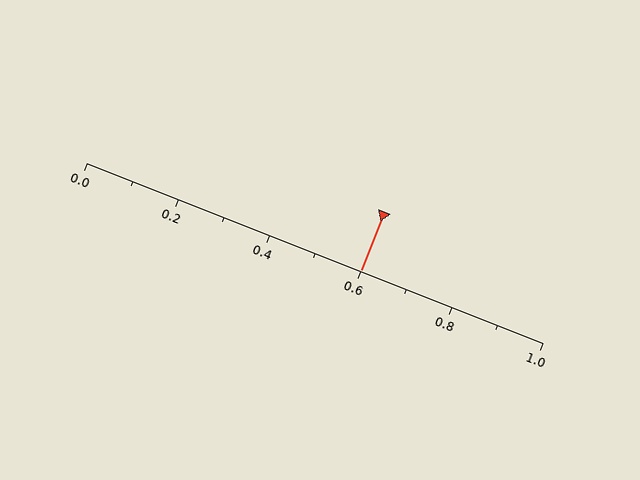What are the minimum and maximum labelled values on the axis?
The axis runs from 0.0 to 1.0.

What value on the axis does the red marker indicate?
The marker indicates approximately 0.6.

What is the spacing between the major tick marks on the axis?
The major ticks are spaced 0.2 apart.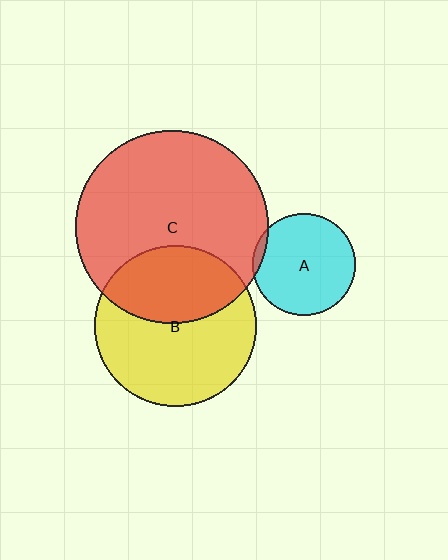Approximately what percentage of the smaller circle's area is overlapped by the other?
Approximately 5%.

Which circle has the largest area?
Circle C (red).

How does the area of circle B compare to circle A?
Approximately 2.5 times.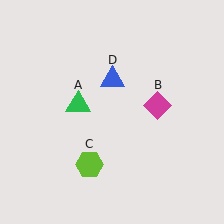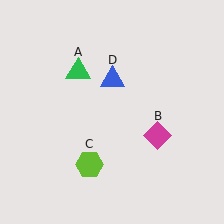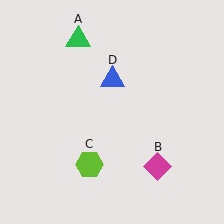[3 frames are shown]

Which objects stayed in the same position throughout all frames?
Lime hexagon (object C) and blue triangle (object D) remained stationary.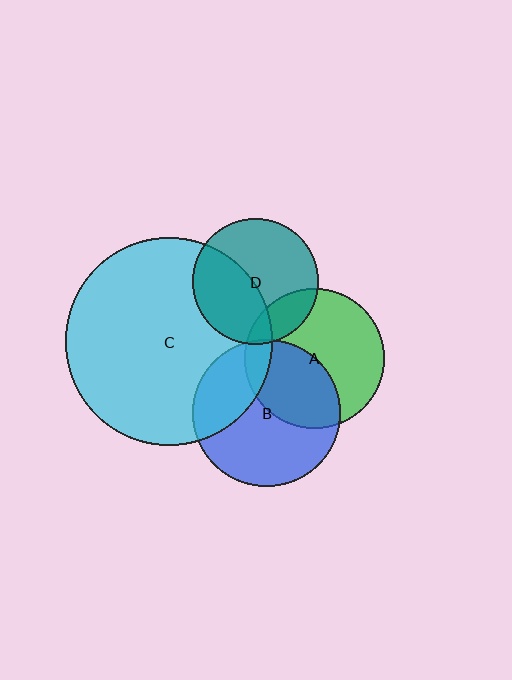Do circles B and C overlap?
Yes.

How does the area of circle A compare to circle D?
Approximately 1.2 times.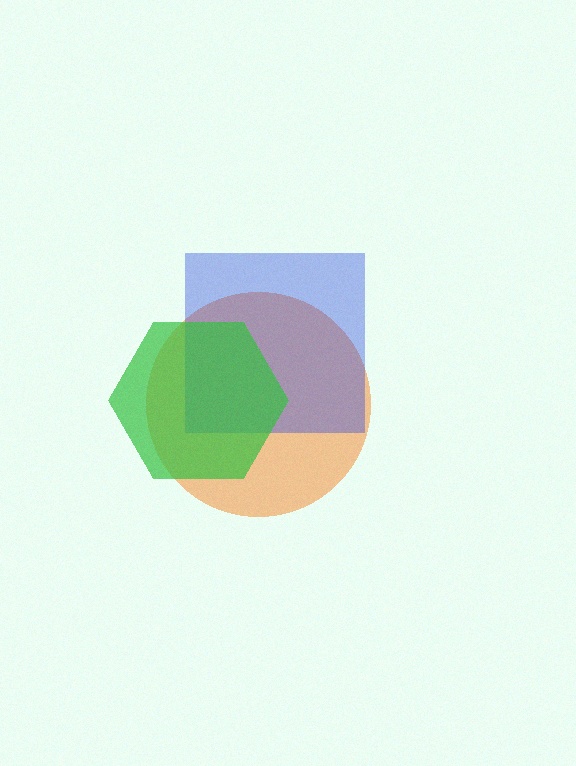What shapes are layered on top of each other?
The layered shapes are: an orange circle, a blue square, a green hexagon.